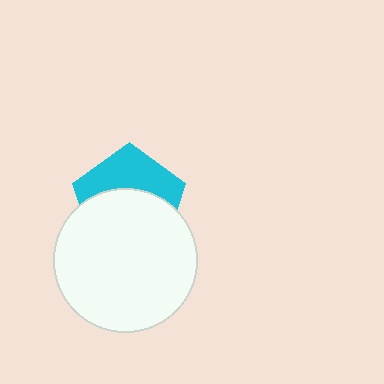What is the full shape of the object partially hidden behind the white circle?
The partially hidden object is a cyan pentagon.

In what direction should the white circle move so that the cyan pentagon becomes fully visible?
The white circle should move down. That is the shortest direction to clear the overlap and leave the cyan pentagon fully visible.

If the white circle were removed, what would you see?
You would see the complete cyan pentagon.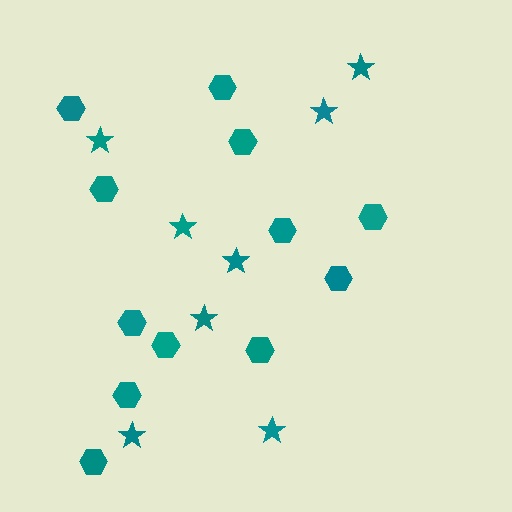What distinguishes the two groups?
There are 2 groups: one group of stars (8) and one group of hexagons (12).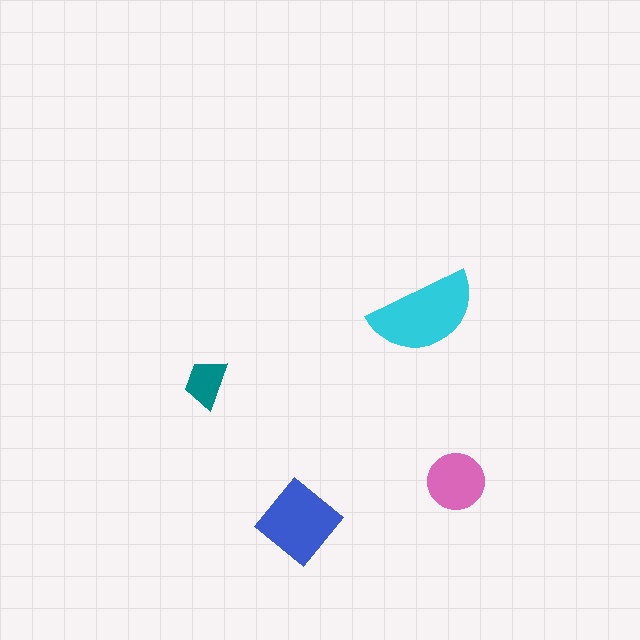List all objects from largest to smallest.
The cyan semicircle, the blue diamond, the pink circle, the teal trapezoid.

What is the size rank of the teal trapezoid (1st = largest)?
4th.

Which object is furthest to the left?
The teal trapezoid is leftmost.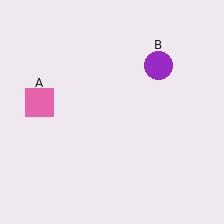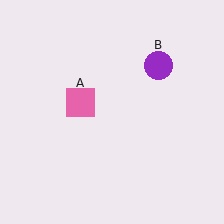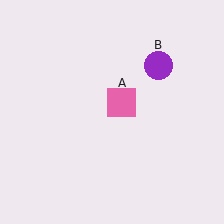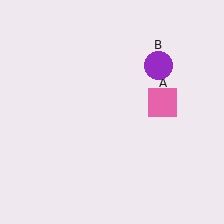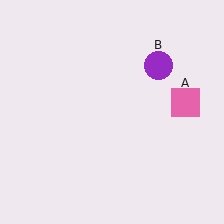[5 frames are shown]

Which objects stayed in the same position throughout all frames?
Purple circle (object B) remained stationary.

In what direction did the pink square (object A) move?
The pink square (object A) moved right.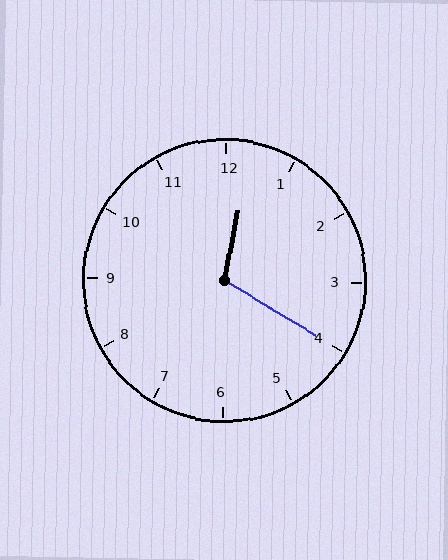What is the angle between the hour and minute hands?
Approximately 110 degrees.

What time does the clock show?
12:20.